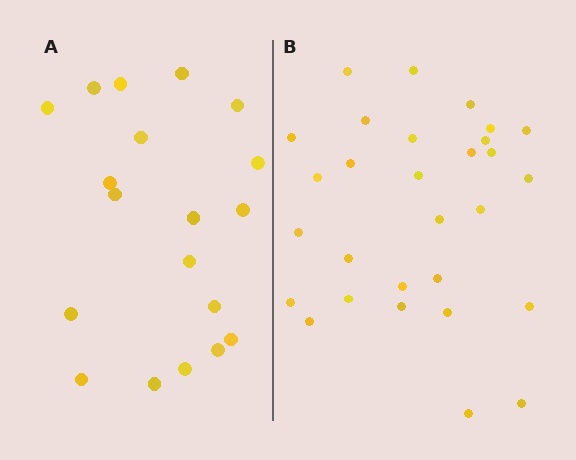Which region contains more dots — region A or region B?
Region B (the right region) has more dots.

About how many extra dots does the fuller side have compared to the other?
Region B has roughly 10 or so more dots than region A.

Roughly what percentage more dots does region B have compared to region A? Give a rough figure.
About 55% more.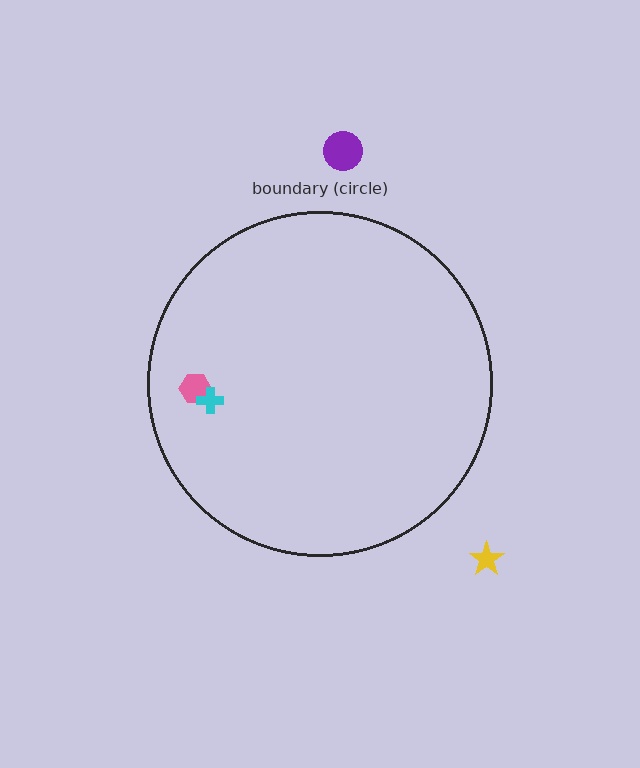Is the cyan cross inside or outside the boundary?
Inside.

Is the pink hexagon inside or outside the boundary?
Inside.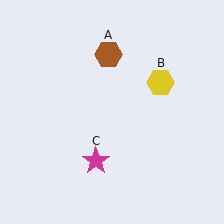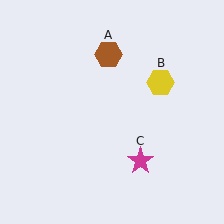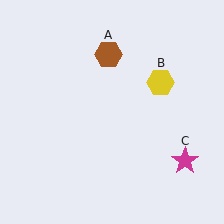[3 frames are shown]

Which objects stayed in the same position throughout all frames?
Brown hexagon (object A) and yellow hexagon (object B) remained stationary.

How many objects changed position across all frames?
1 object changed position: magenta star (object C).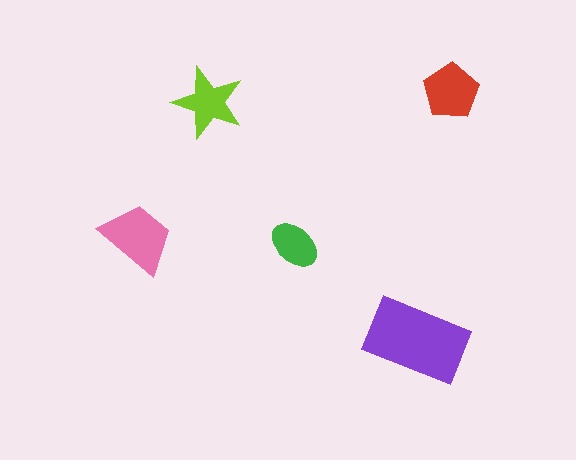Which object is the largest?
The purple rectangle.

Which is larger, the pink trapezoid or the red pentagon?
The pink trapezoid.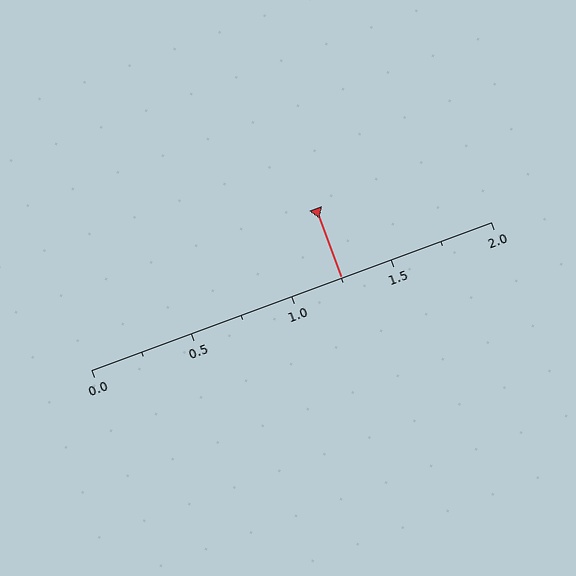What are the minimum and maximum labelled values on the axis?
The axis runs from 0.0 to 2.0.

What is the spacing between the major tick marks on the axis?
The major ticks are spaced 0.5 apart.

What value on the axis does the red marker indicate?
The marker indicates approximately 1.25.